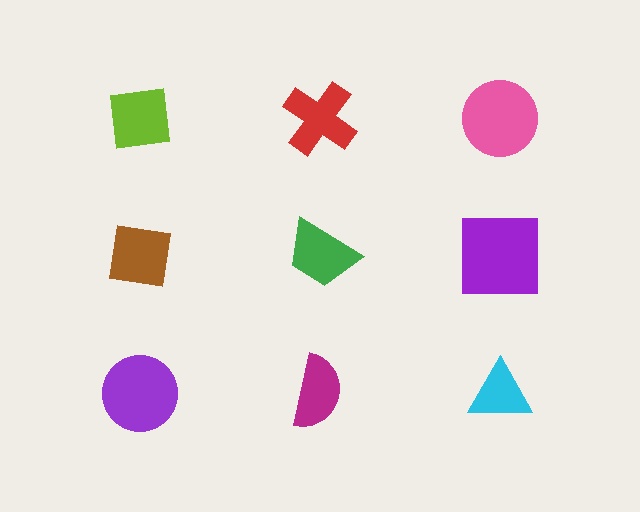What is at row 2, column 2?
A green trapezoid.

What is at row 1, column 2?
A red cross.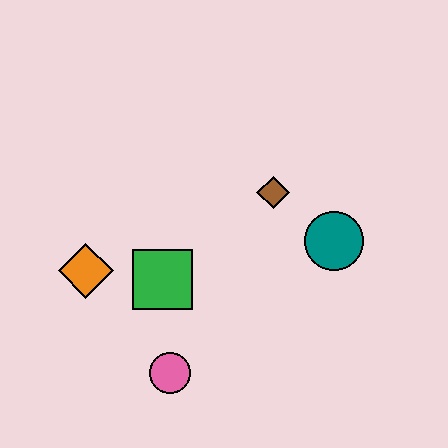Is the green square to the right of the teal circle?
No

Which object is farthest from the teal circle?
The orange diamond is farthest from the teal circle.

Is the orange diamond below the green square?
No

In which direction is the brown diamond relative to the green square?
The brown diamond is to the right of the green square.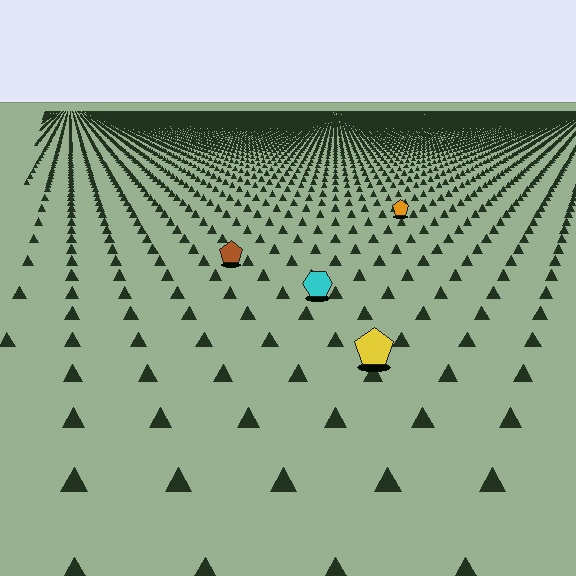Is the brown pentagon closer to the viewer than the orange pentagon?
Yes. The brown pentagon is closer — you can tell from the texture gradient: the ground texture is coarser near it.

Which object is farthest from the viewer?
The orange pentagon is farthest from the viewer. It appears smaller and the ground texture around it is denser.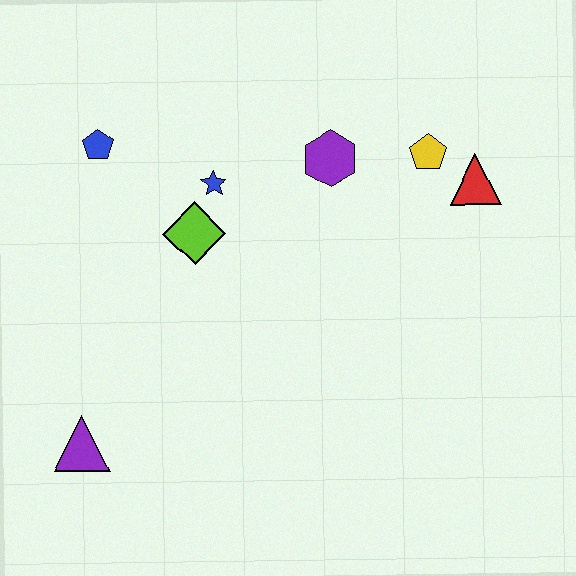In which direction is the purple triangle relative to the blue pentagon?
The purple triangle is below the blue pentagon.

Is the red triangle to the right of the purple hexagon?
Yes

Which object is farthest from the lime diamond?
The red triangle is farthest from the lime diamond.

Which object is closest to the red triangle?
The yellow pentagon is closest to the red triangle.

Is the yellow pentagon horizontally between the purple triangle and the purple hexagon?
No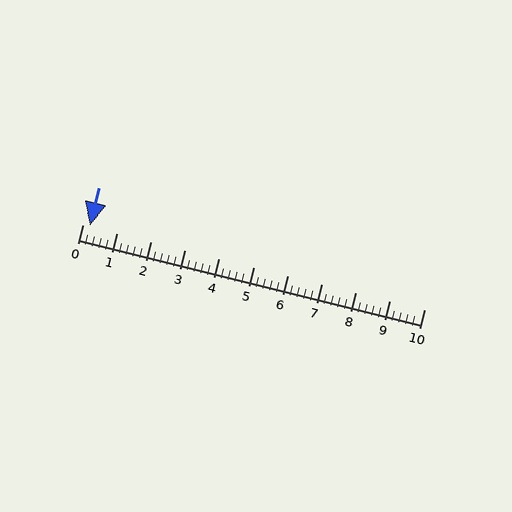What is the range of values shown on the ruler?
The ruler shows values from 0 to 10.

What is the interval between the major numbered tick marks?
The major tick marks are spaced 1 units apart.